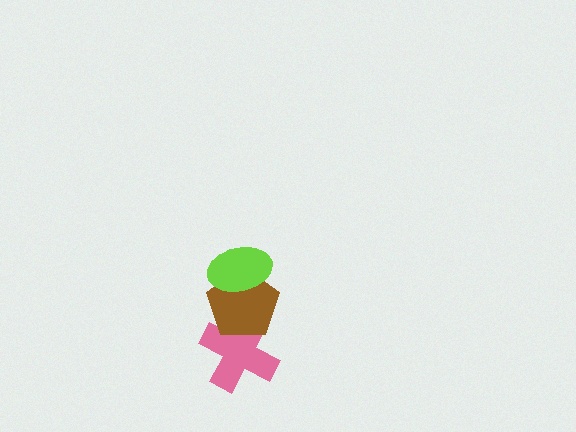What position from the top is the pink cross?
The pink cross is 3rd from the top.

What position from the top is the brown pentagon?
The brown pentagon is 2nd from the top.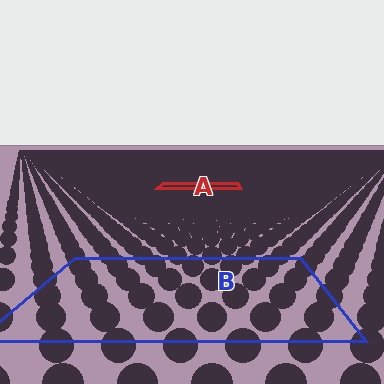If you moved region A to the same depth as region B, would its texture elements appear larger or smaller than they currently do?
They would appear larger. At a closer depth, the same texture elements are projected at a bigger on-screen size.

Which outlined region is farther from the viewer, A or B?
Region A is farther from the viewer — the texture elements inside it appear smaller and more densely packed.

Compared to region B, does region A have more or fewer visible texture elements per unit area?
Region A has more texture elements per unit area — they are packed more densely because it is farther away.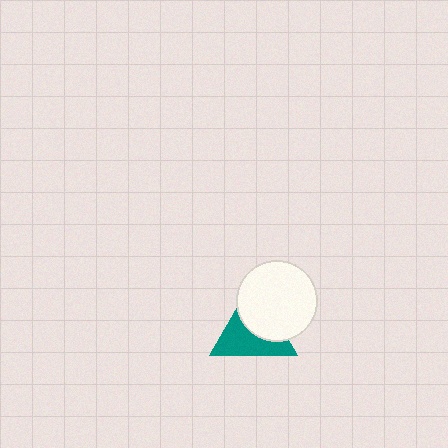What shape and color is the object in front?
The object in front is a white circle.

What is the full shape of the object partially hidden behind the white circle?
The partially hidden object is a teal triangle.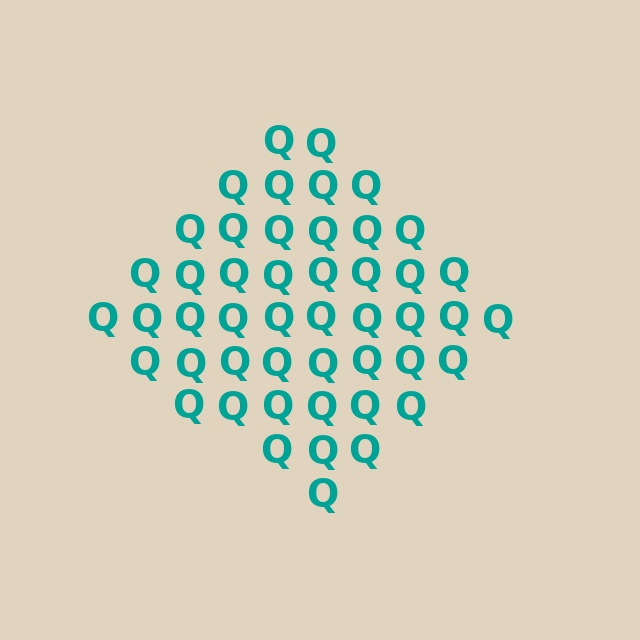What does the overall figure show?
The overall figure shows a diamond.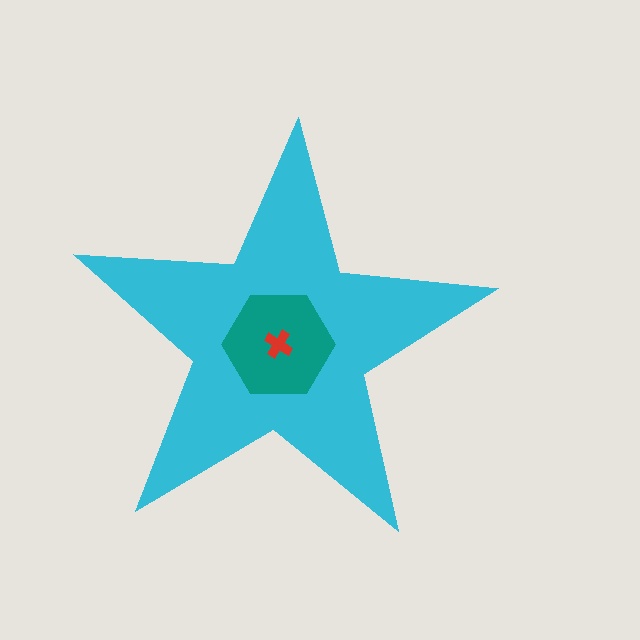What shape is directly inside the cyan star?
The teal hexagon.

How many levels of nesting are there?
3.